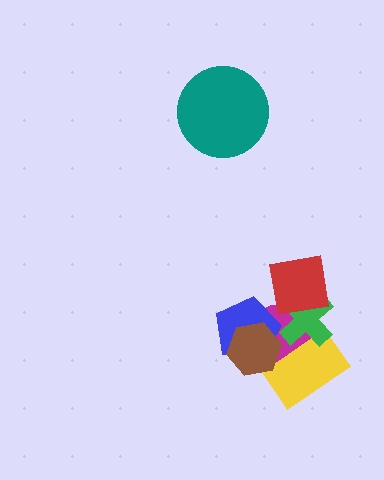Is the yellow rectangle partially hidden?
Yes, it is partially covered by another shape.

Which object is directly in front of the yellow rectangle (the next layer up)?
The green cross is directly in front of the yellow rectangle.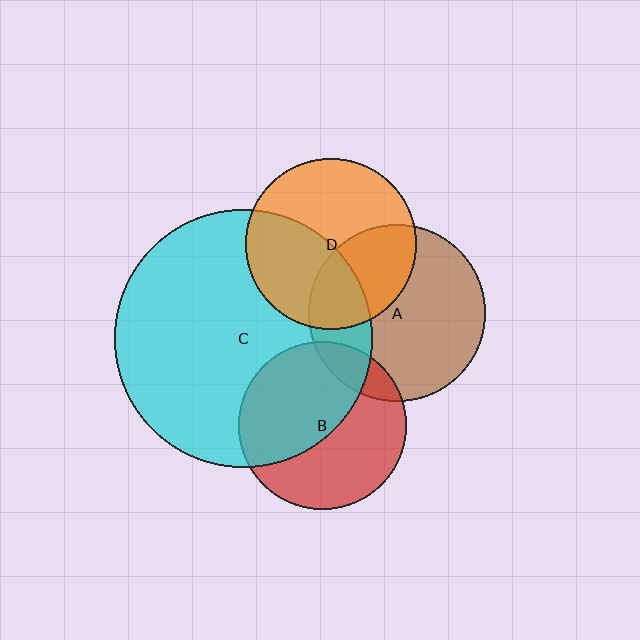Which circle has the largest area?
Circle C (cyan).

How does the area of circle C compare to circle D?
Approximately 2.3 times.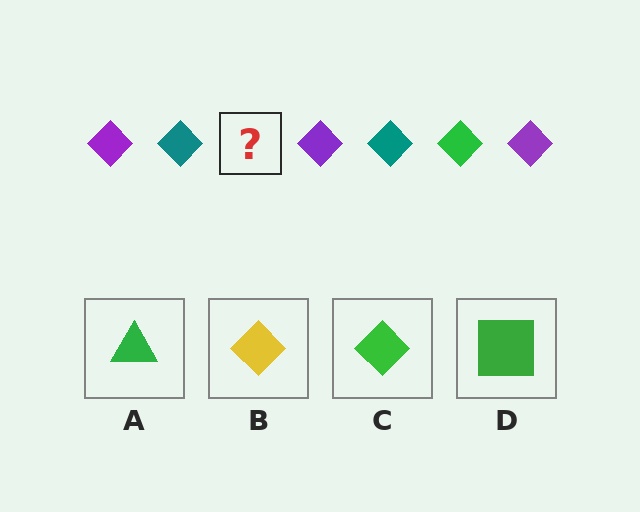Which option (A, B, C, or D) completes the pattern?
C.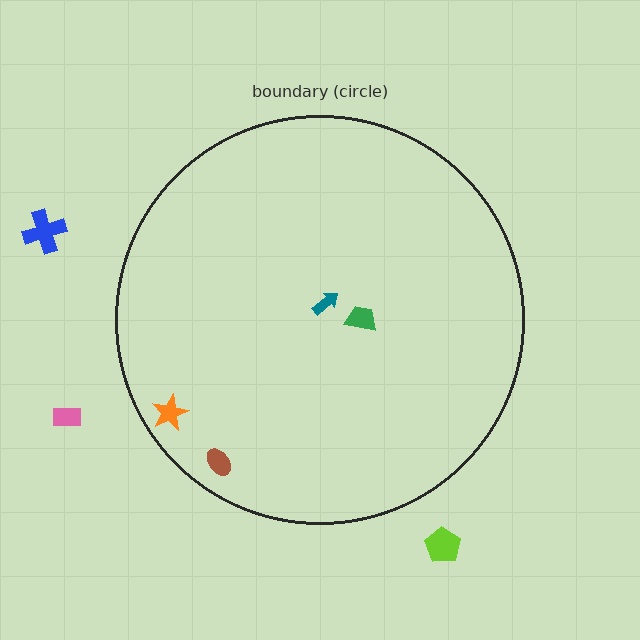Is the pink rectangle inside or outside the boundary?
Outside.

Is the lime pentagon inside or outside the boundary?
Outside.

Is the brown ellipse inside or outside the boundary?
Inside.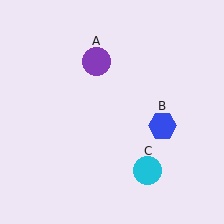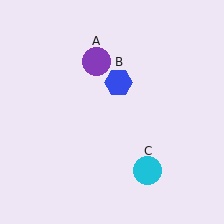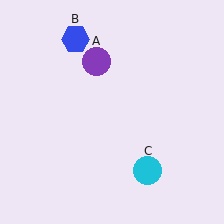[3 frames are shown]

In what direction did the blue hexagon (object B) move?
The blue hexagon (object B) moved up and to the left.